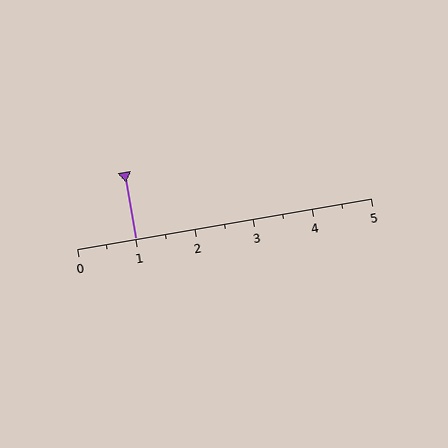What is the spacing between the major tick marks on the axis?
The major ticks are spaced 1 apart.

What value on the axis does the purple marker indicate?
The marker indicates approximately 1.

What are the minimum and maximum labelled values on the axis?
The axis runs from 0 to 5.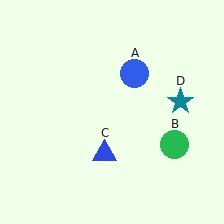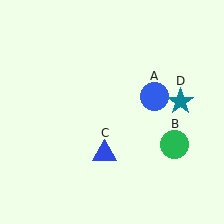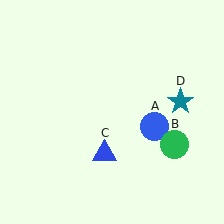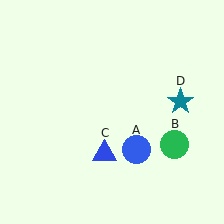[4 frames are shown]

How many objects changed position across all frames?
1 object changed position: blue circle (object A).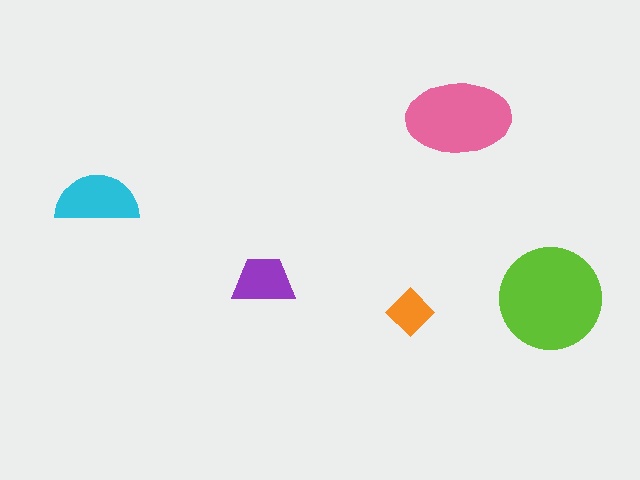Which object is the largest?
The lime circle.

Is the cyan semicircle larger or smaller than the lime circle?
Smaller.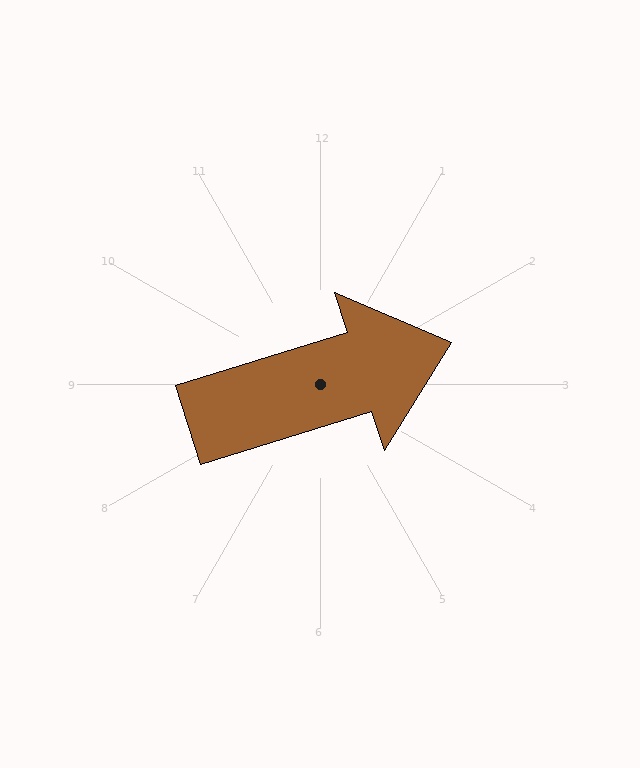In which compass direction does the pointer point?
East.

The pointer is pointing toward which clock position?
Roughly 2 o'clock.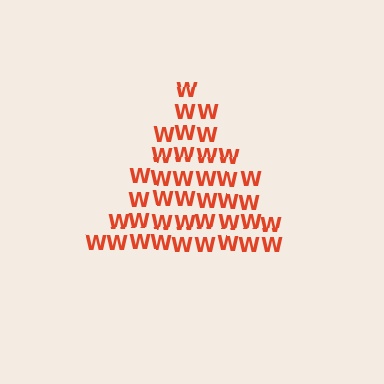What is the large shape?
The large shape is a triangle.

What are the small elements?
The small elements are letter W's.